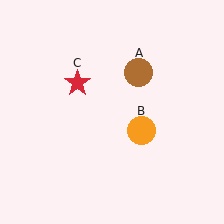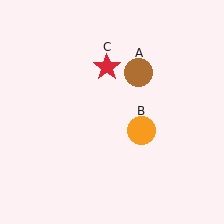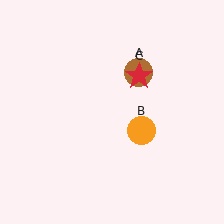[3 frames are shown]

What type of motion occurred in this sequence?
The red star (object C) rotated clockwise around the center of the scene.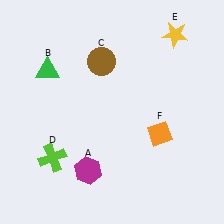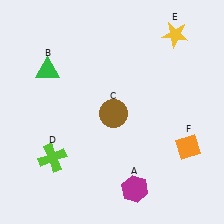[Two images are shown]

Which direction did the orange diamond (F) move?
The orange diamond (F) moved right.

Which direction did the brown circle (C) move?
The brown circle (C) moved down.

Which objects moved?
The objects that moved are: the magenta hexagon (A), the brown circle (C), the orange diamond (F).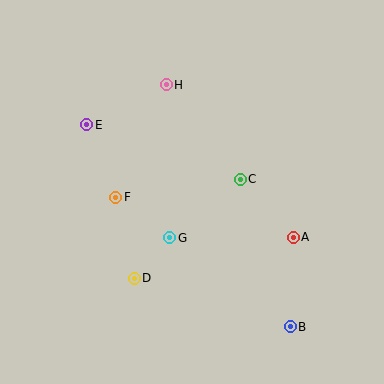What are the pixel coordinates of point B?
Point B is at (290, 327).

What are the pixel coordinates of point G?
Point G is at (170, 238).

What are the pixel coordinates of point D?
Point D is at (134, 278).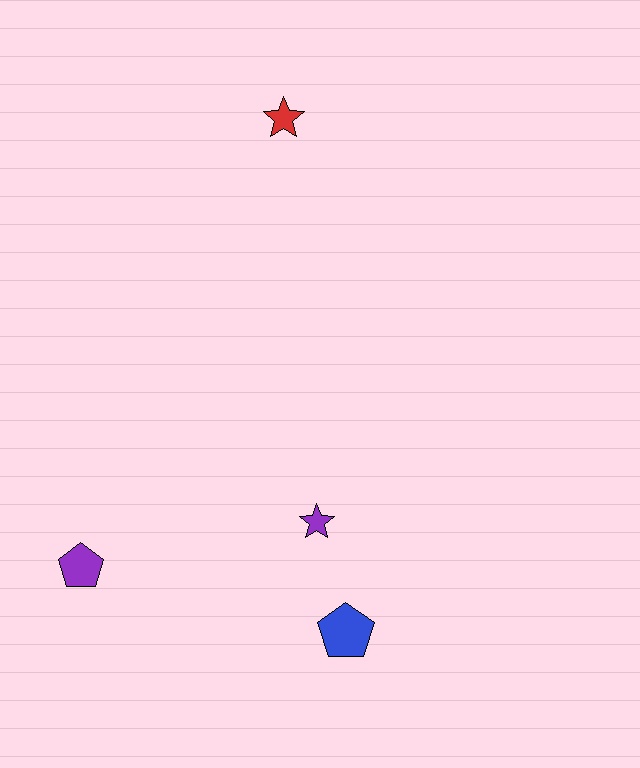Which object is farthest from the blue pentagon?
The red star is farthest from the blue pentagon.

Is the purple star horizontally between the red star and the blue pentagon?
Yes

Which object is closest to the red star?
The purple star is closest to the red star.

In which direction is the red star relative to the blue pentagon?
The red star is above the blue pentagon.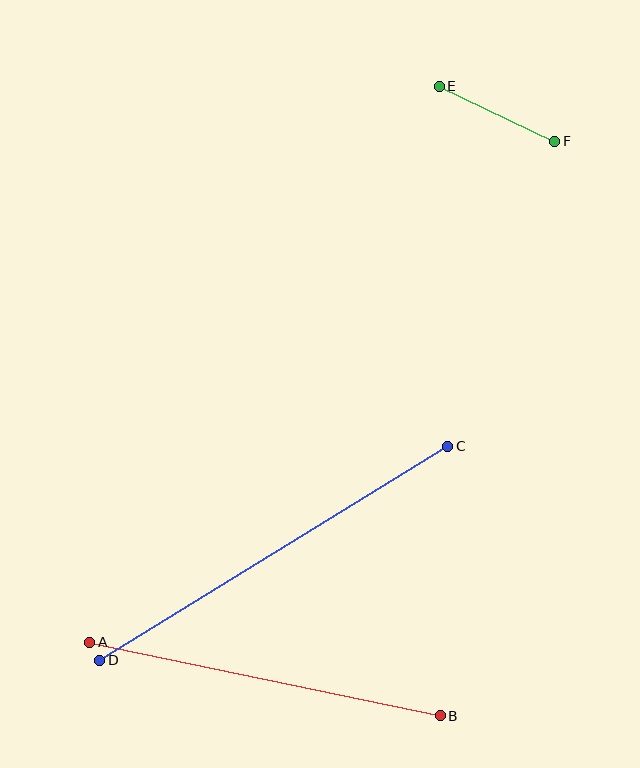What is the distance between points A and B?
The distance is approximately 358 pixels.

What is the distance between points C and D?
The distance is approximately 409 pixels.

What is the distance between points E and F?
The distance is approximately 128 pixels.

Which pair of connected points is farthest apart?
Points C and D are farthest apart.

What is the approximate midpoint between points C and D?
The midpoint is at approximately (274, 553) pixels.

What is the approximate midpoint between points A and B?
The midpoint is at approximately (265, 679) pixels.